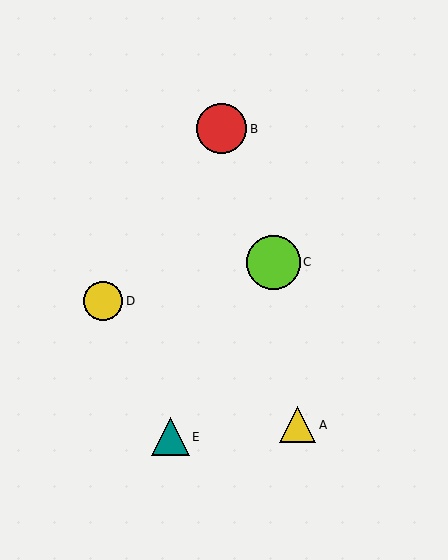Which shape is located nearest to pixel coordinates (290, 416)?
The yellow triangle (labeled A) at (298, 425) is nearest to that location.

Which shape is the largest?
The lime circle (labeled C) is the largest.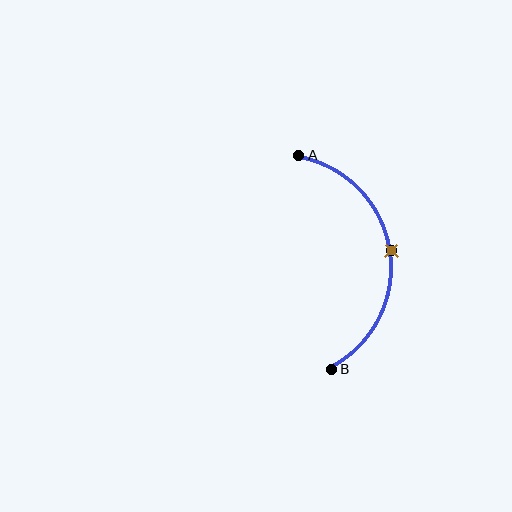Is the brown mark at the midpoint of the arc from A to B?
Yes. The brown mark lies on the arc at equal arc-length from both A and B — it is the arc midpoint.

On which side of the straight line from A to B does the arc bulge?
The arc bulges to the right of the straight line connecting A and B.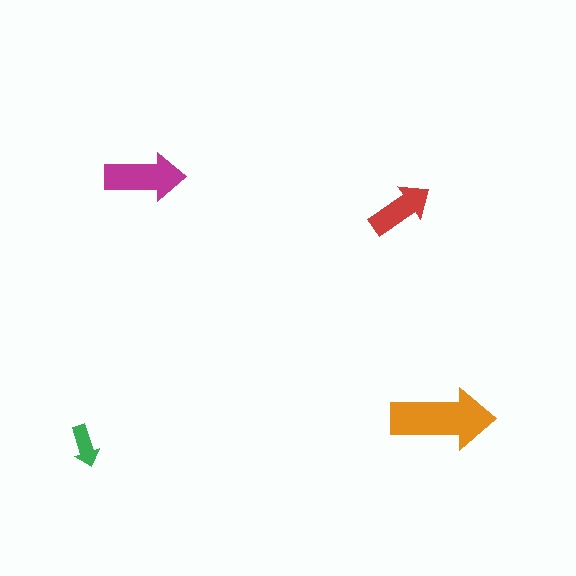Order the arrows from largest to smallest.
the orange one, the magenta one, the red one, the green one.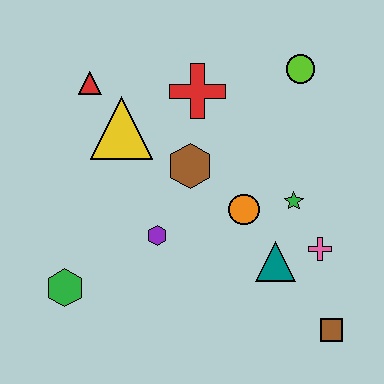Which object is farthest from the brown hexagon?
The brown square is farthest from the brown hexagon.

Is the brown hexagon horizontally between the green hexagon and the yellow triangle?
No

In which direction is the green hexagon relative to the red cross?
The green hexagon is below the red cross.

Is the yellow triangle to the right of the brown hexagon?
No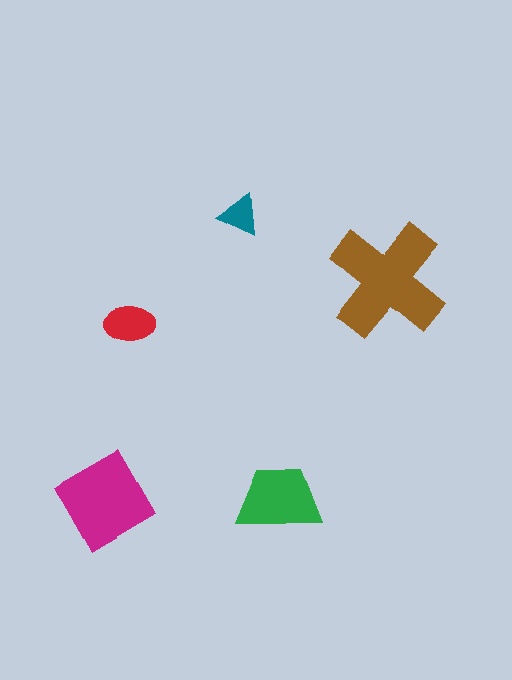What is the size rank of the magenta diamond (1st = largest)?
2nd.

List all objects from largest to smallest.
The brown cross, the magenta diamond, the green trapezoid, the red ellipse, the teal triangle.